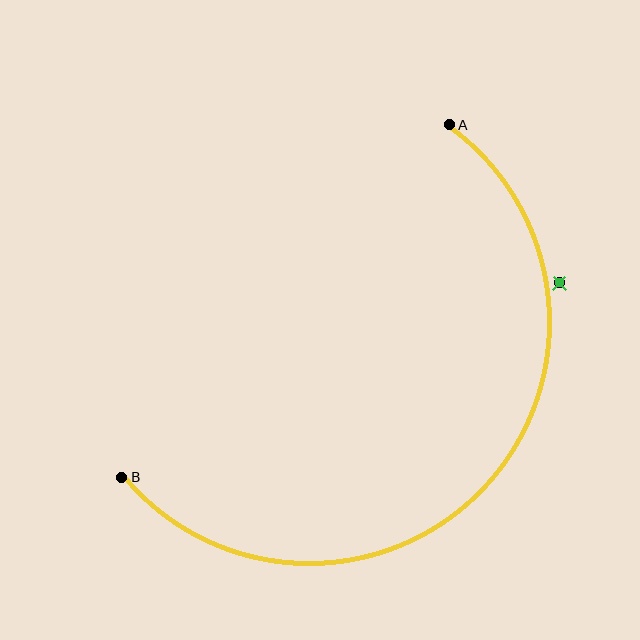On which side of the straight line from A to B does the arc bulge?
The arc bulges below and to the right of the straight line connecting A and B.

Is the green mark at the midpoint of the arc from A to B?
No — the green mark does not lie on the arc at all. It sits slightly outside the curve.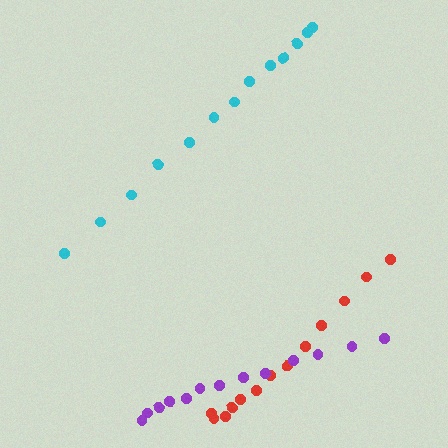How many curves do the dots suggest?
There are 3 distinct paths.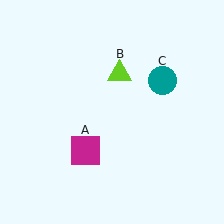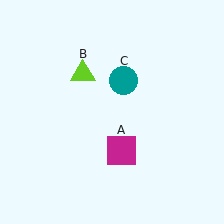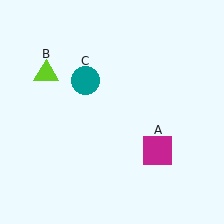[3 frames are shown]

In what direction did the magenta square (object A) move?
The magenta square (object A) moved right.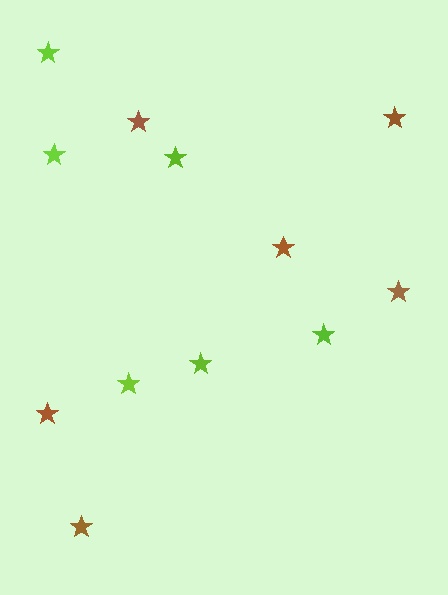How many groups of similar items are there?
There are 2 groups: one group of lime stars (6) and one group of brown stars (6).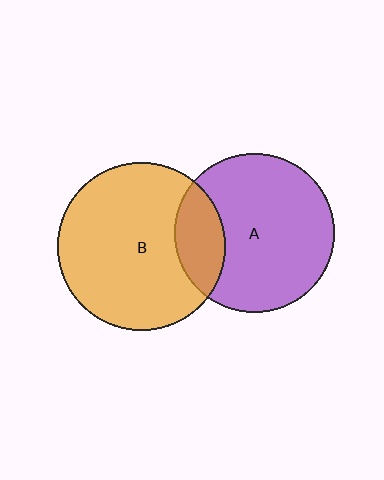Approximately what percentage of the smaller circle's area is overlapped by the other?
Approximately 20%.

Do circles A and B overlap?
Yes.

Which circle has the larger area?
Circle B (orange).